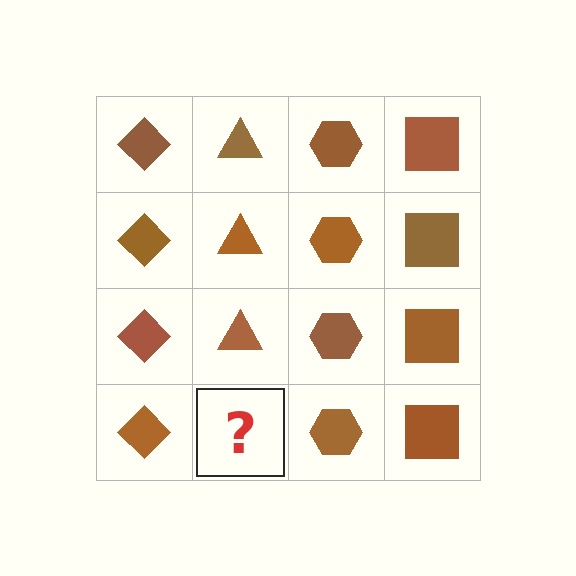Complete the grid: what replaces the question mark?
The question mark should be replaced with a brown triangle.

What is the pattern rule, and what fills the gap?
The rule is that each column has a consistent shape. The gap should be filled with a brown triangle.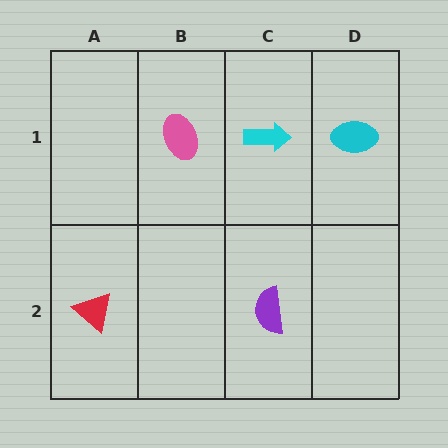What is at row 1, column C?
A cyan arrow.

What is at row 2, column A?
A red triangle.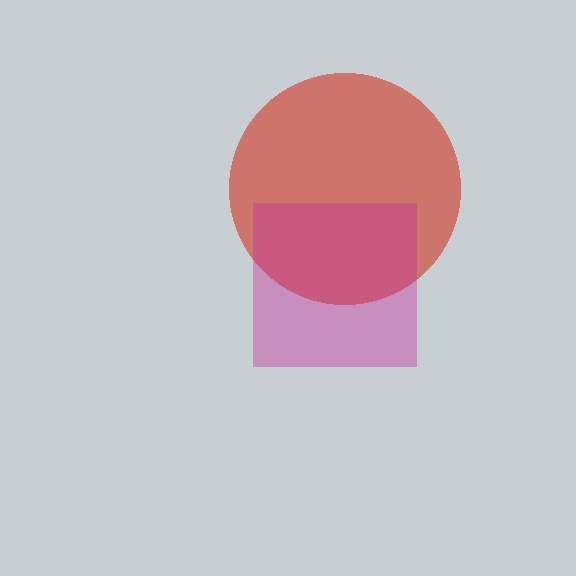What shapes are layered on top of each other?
The layered shapes are: a red circle, a magenta square.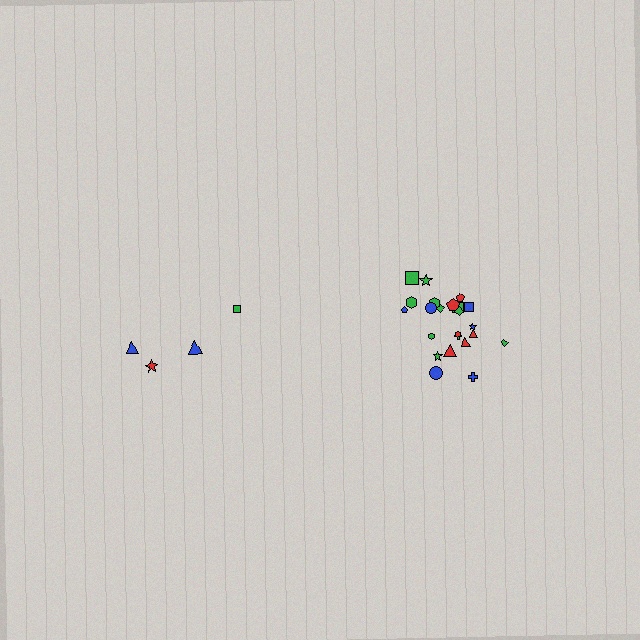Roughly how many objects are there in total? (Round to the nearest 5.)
Roughly 30 objects in total.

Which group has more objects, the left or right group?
The right group.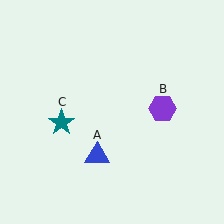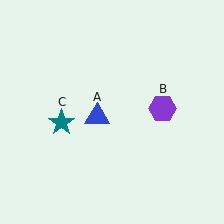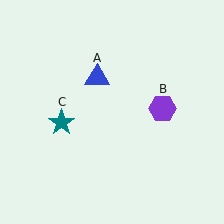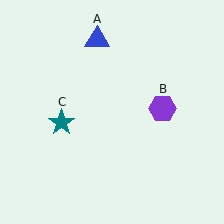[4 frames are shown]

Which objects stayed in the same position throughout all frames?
Purple hexagon (object B) and teal star (object C) remained stationary.